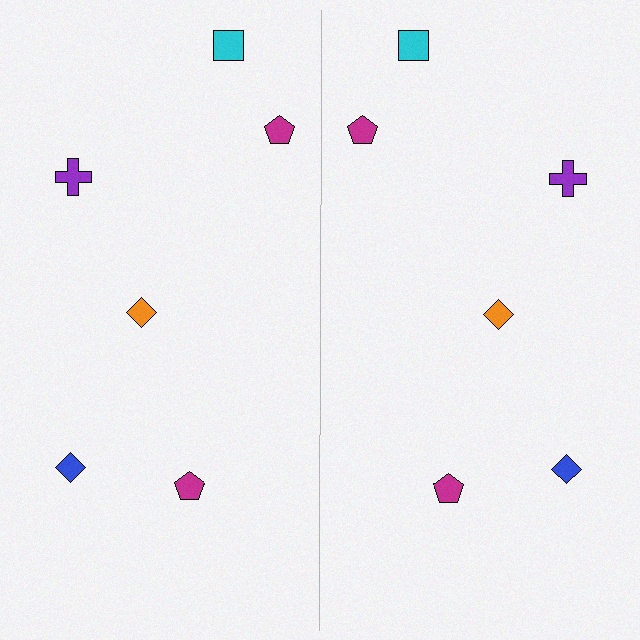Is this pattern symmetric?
Yes, this pattern has bilateral (reflection) symmetry.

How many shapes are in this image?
There are 12 shapes in this image.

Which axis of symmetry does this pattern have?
The pattern has a vertical axis of symmetry running through the center of the image.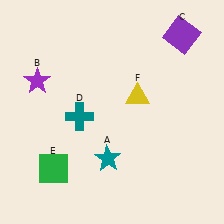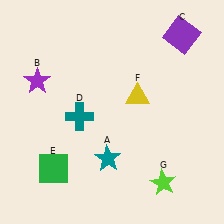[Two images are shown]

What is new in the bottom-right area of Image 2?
A lime star (G) was added in the bottom-right area of Image 2.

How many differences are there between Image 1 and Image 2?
There is 1 difference between the two images.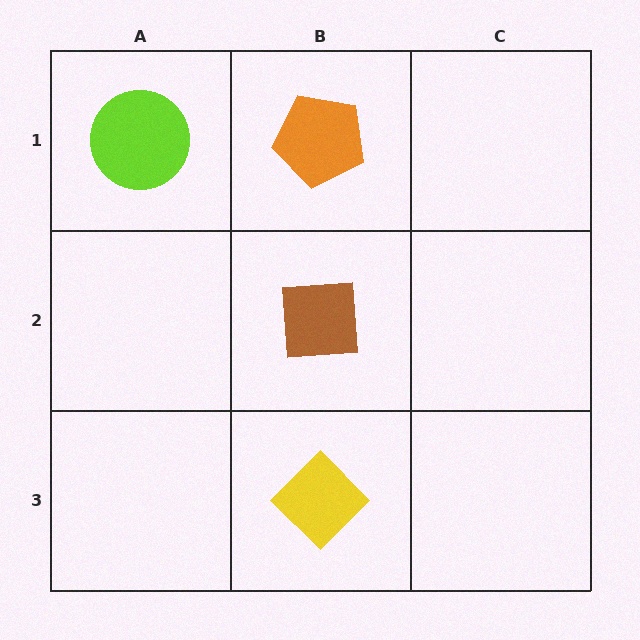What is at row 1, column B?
An orange pentagon.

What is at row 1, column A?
A lime circle.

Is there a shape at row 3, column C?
No, that cell is empty.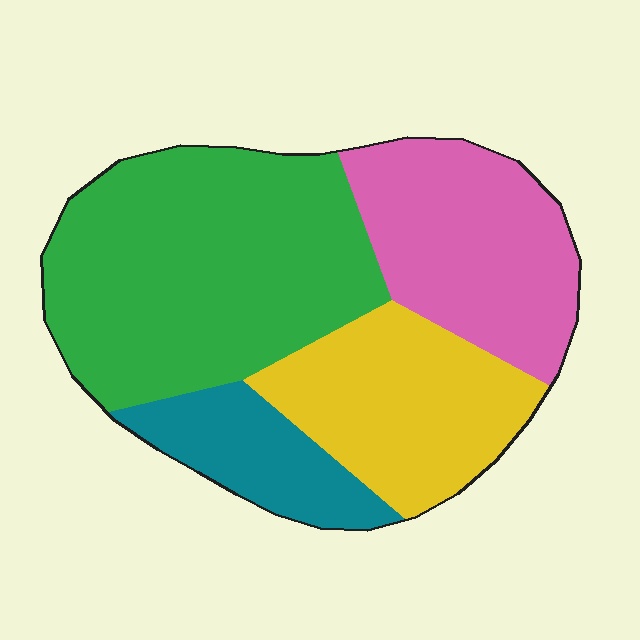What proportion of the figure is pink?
Pink takes up about one quarter (1/4) of the figure.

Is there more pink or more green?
Green.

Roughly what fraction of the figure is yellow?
Yellow covers 22% of the figure.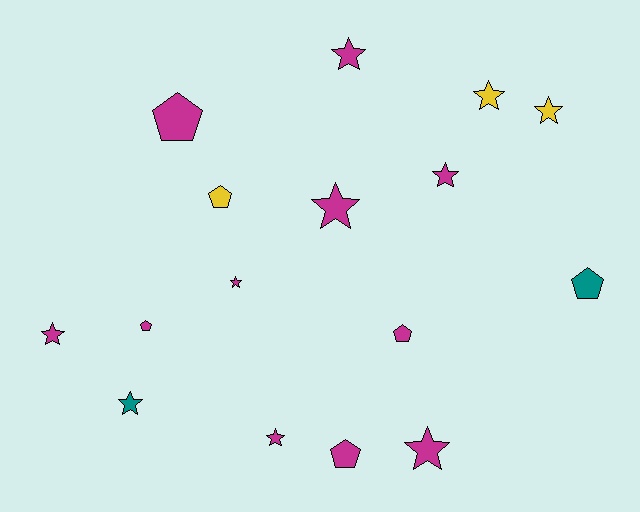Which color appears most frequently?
Magenta, with 11 objects.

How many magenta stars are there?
There are 7 magenta stars.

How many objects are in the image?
There are 16 objects.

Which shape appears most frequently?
Star, with 10 objects.